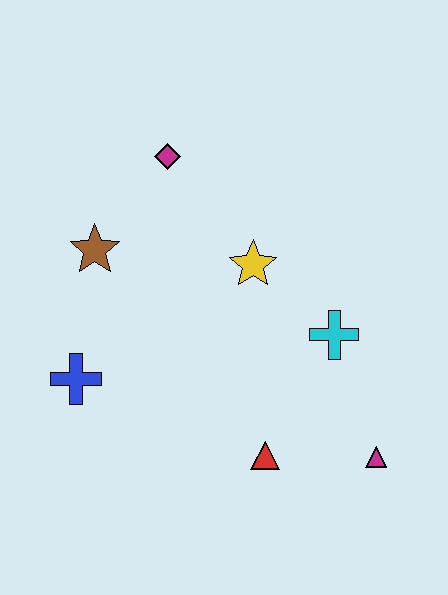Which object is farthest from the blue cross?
The magenta triangle is farthest from the blue cross.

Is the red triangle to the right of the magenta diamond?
Yes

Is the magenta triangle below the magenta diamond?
Yes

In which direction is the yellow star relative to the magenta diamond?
The yellow star is below the magenta diamond.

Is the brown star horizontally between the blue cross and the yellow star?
Yes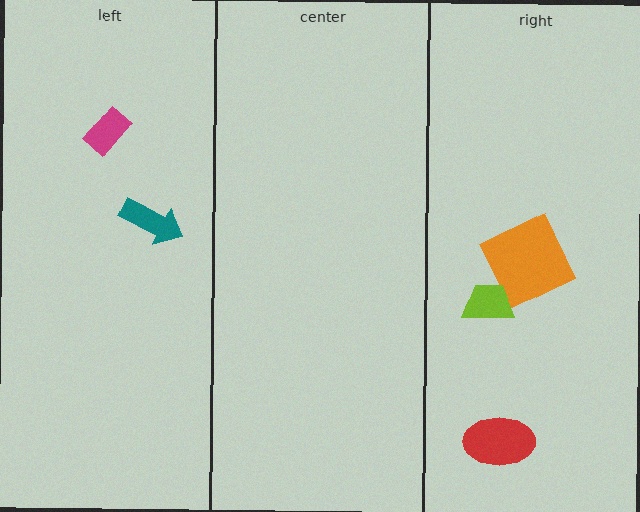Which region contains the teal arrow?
The left region.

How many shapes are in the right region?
3.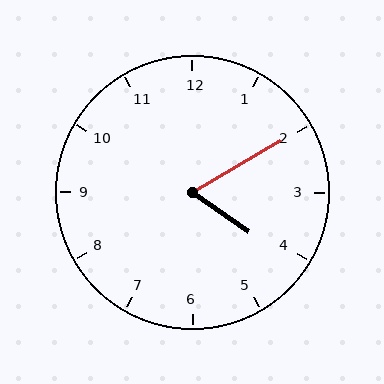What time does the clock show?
4:10.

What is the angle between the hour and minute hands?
Approximately 65 degrees.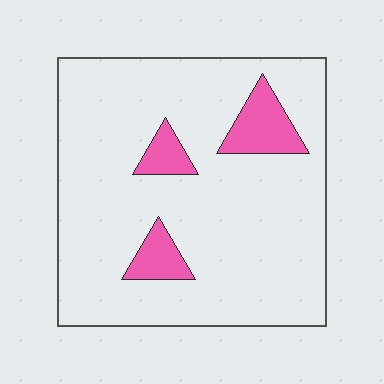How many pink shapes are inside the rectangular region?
3.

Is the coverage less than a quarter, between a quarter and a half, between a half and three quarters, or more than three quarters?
Less than a quarter.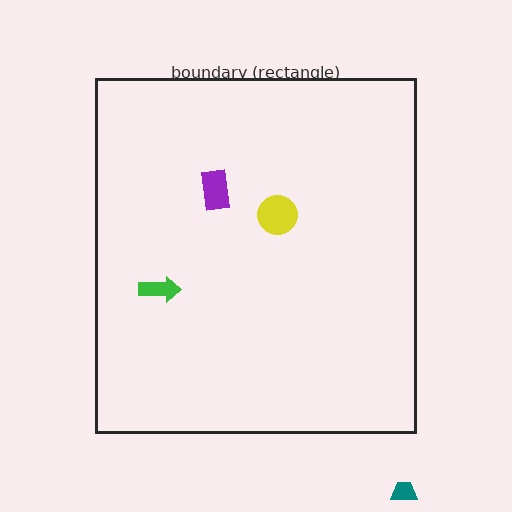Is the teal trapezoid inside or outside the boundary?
Outside.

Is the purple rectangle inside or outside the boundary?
Inside.